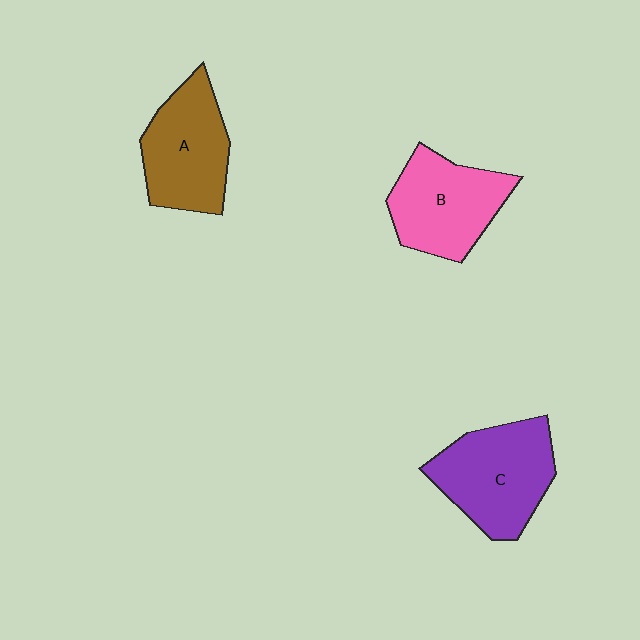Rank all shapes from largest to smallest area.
From largest to smallest: C (purple), B (pink), A (brown).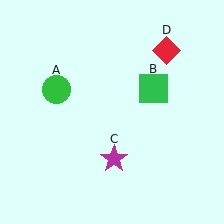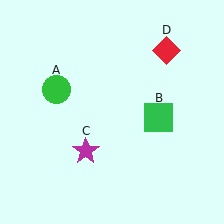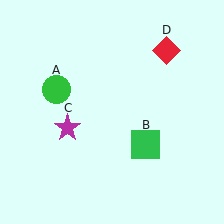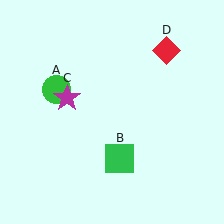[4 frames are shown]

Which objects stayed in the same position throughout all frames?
Green circle (object A) and red diamond (object D) remained stationary.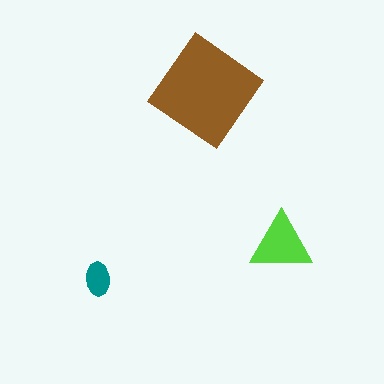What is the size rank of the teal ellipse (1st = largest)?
3rd.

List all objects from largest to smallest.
The brown diamond, the lime triangle, the teal ellipse.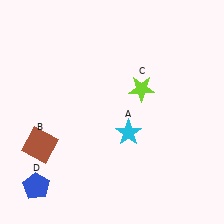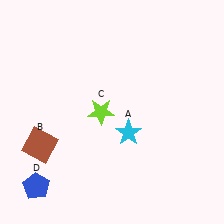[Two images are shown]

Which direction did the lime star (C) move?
The lime star (C) moved left.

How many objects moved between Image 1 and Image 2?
1 object moved between the two images.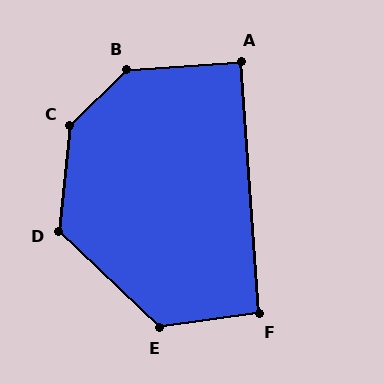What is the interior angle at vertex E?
Approximately 129 degrees (obtuse).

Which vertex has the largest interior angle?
C, at approximately 141 degrees.